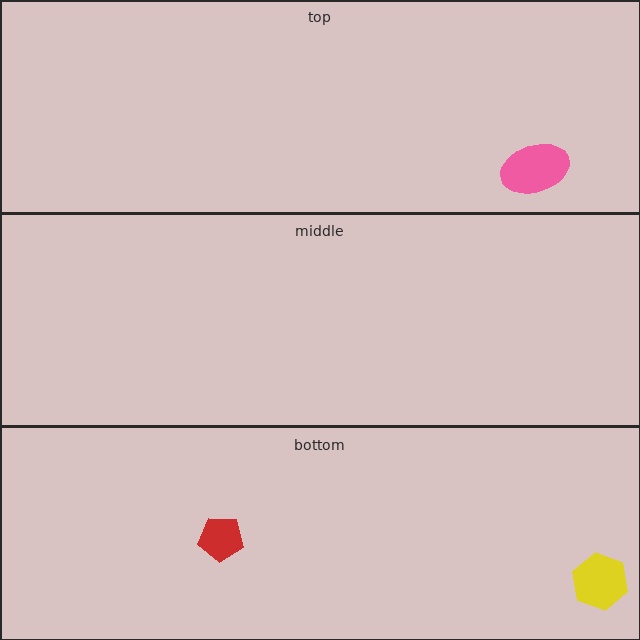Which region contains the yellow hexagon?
The bottom region.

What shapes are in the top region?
The pink ellipse.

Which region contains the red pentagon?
The bottom region.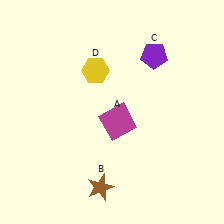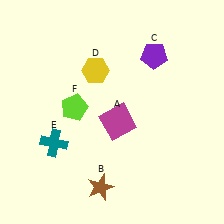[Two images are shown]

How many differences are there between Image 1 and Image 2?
There are 2 differences between the two images.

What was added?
A teal cross (E), a lime pentagon (F) were added in Image 2.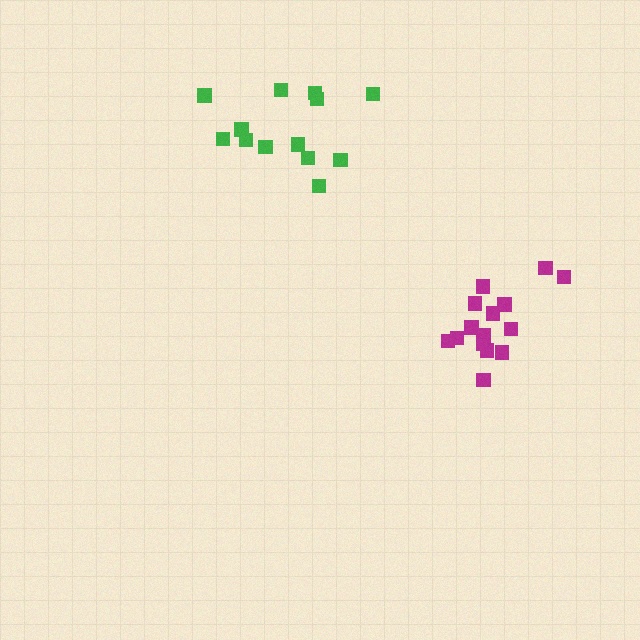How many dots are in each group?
Group 1: 13 dots, Group 2: 15 dots (28 total).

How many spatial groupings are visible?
There are 2 spatial groupings.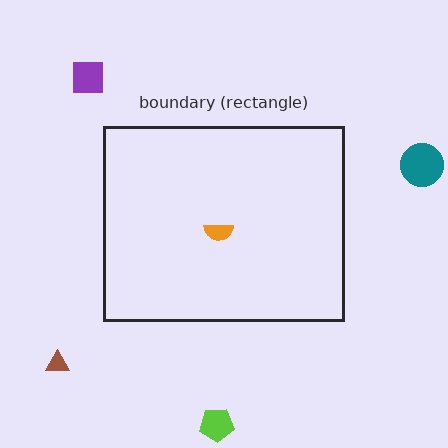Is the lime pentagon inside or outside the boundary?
Outside.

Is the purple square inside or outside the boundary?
Outside.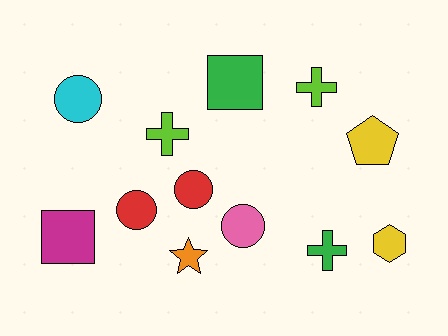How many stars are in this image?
There is 1 star.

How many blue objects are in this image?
There are no blue objects.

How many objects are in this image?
There are 12 objects.